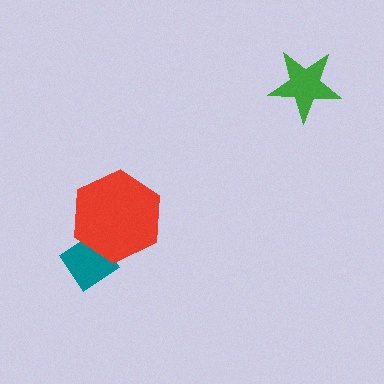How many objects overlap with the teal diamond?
1 object overlaps with the teal diamond.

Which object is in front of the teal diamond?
The red hexagon is in front of the teal diamond.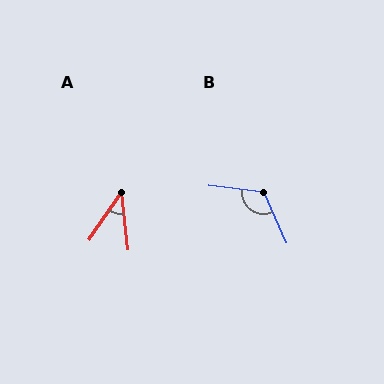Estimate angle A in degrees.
Approximately 41 degrees.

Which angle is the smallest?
A, at approximately 41 degrees.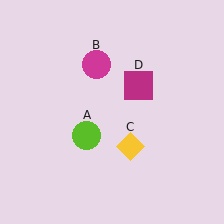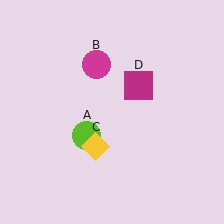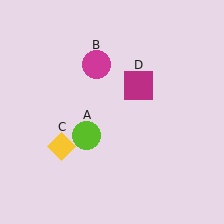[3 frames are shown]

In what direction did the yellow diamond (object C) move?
The yellow diamond (object C) moved left.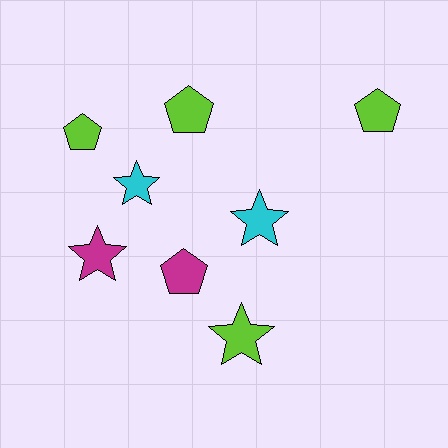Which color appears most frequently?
Lime, with 4 objects.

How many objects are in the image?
There are 8 objects.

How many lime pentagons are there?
There are 3 lime pentagons.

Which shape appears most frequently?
Pentagon, with 4 objects.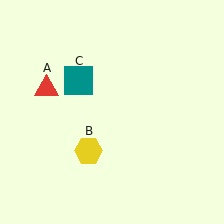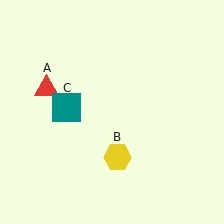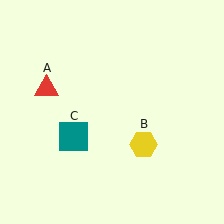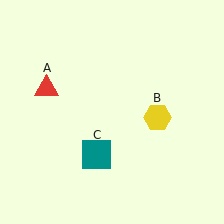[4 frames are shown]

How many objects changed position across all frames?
2 objects changed position: yellow hexagon (object B), teal square (object C).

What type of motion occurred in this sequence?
The yellow hexagon (object B), teal square (object C) rotated counterclockwise around the center of the scene.